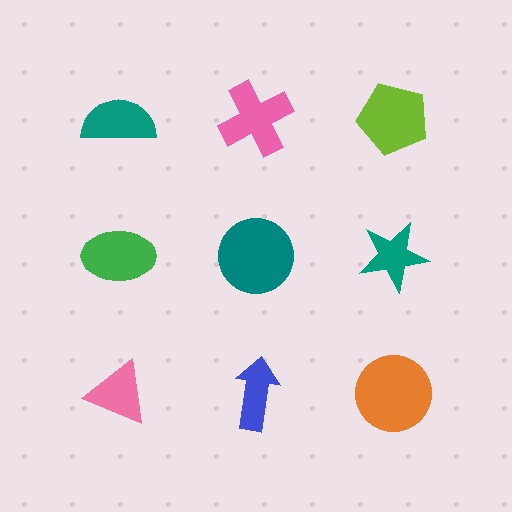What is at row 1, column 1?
A teal semicircle.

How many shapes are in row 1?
3 shapes.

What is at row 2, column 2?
A teal circle.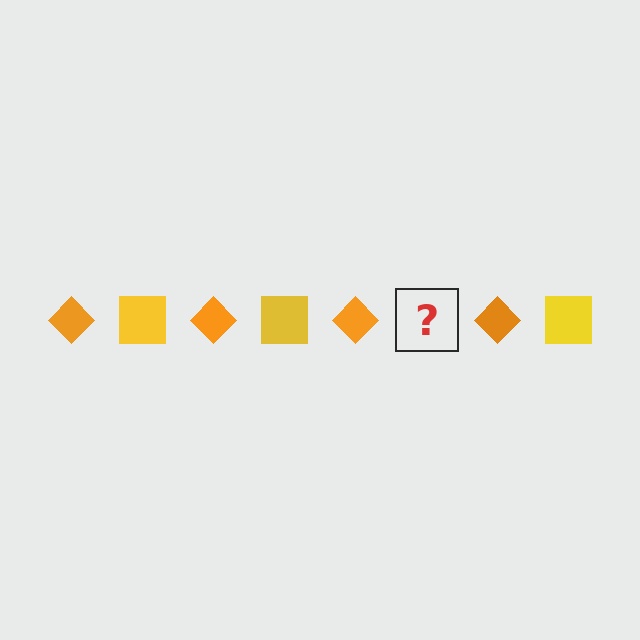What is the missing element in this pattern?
The missing element is a yellow square.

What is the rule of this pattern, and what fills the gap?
The rule is that the pattern alternates between orange diamond and yellow square. The gap should be filled with a yellow square.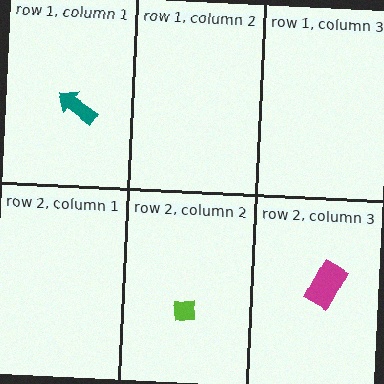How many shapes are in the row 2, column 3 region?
1.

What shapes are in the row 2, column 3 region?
The magenta rectangle.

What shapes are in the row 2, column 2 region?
The lime square.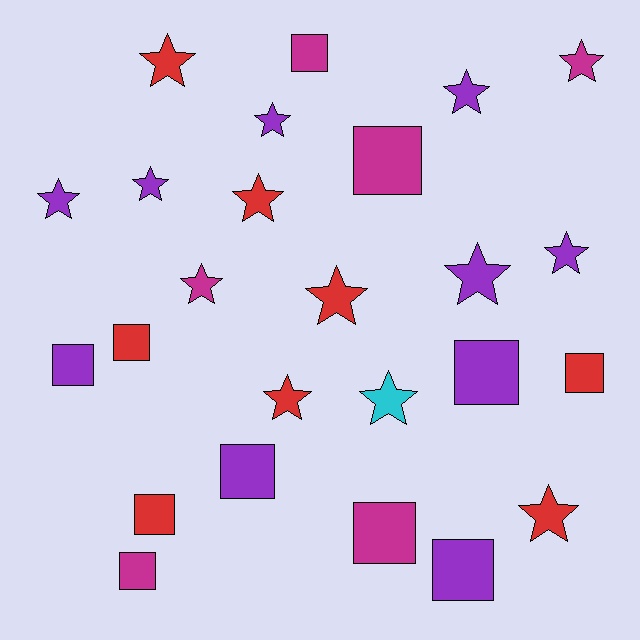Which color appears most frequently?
Purple, with 10 objects.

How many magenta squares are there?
There are 4 magenta squares.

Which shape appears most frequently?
Star, with 14 objects.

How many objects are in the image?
There are 25 objects.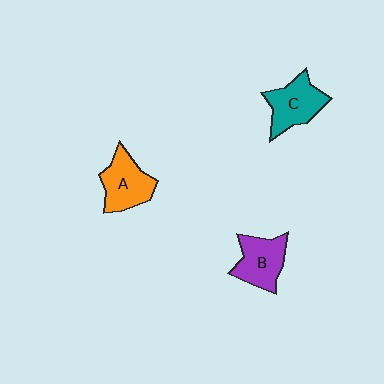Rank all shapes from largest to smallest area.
From largest to smallest: C (teal), A (orange), B (purple).